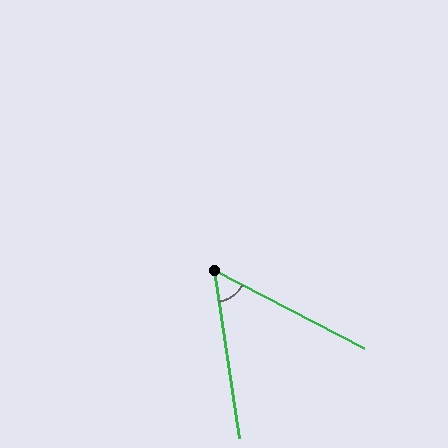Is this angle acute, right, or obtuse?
It is acute.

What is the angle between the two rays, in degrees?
Approximately 54 degrees.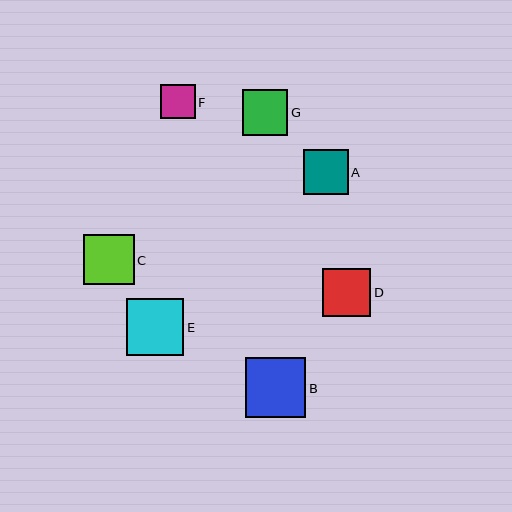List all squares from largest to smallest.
From largest to smallest: B, E, C, D, G, A, F.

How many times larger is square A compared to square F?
Square A is approximately 1.3 times the size of square F.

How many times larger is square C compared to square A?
Square C is approximately 1.1 times the size of square A.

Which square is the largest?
Square B is the largest with a size of approximately 60 pixels.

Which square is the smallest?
Square F is the smallest with a size of approximately 35 pixels.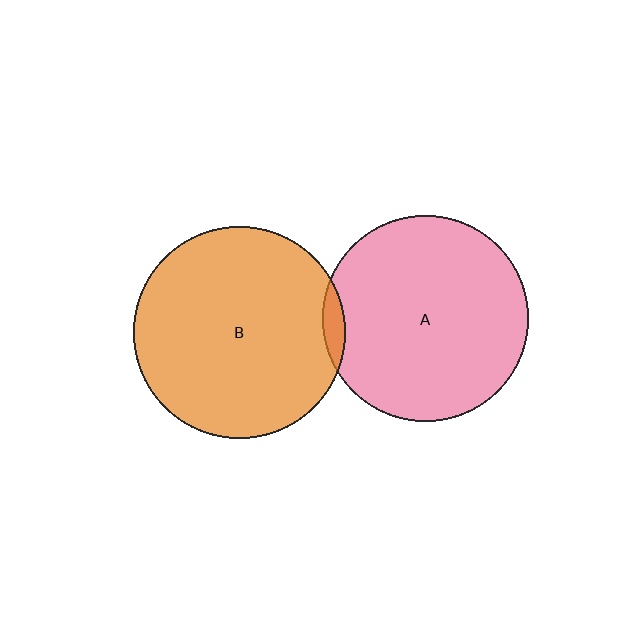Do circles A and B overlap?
Yes.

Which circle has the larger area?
Circle B (orange).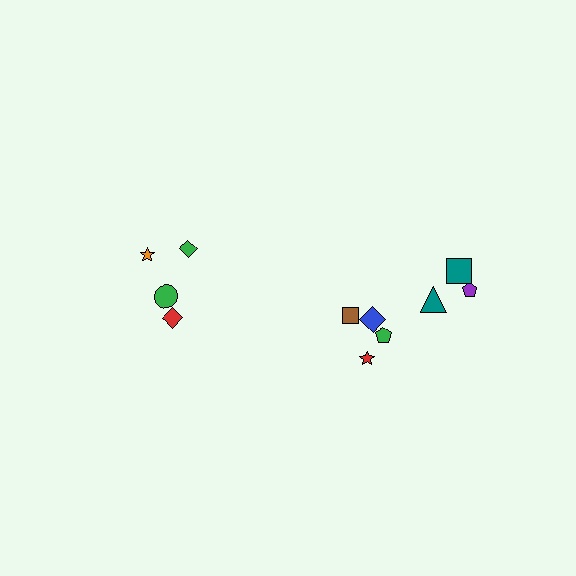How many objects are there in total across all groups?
There are 11 objects.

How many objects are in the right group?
There are 7 objects.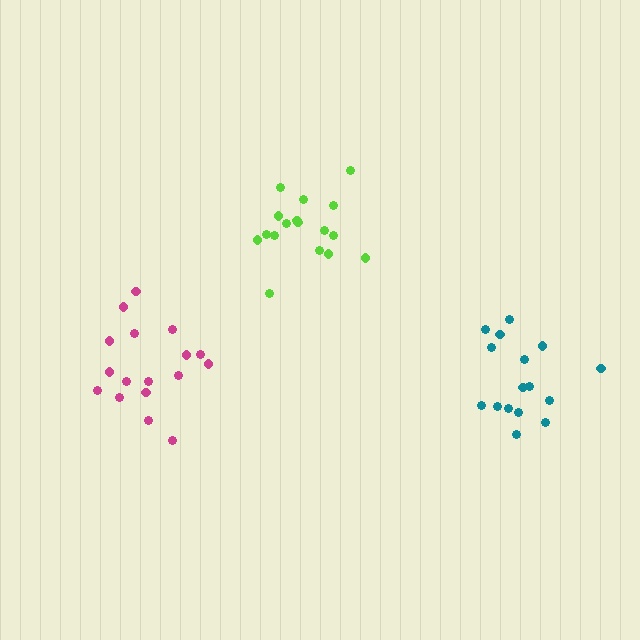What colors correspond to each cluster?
The clusters are colored: magenta, lime, teal.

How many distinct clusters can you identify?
There are 3 distinct clusters.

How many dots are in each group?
Group 1: 17 dots, Group 2: 17 dots, Group 3: 16 dots (50 total).